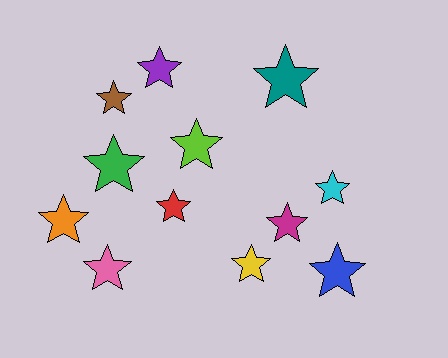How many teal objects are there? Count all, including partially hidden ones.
There is 1 teal object.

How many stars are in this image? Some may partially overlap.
There are 12 stars.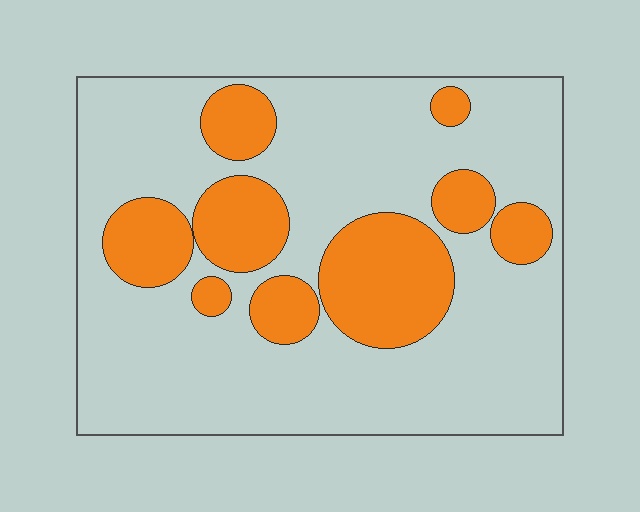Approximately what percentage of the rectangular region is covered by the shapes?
Approximately 25%.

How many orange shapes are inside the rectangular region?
9.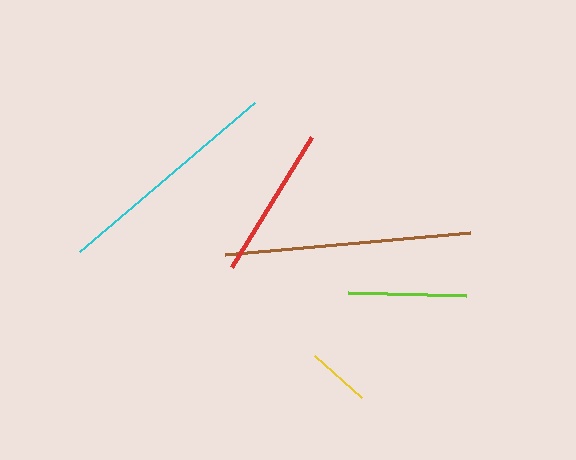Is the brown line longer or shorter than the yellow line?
The brown line is longer than the yellow line.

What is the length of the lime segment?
The lime segment is approximately 118 pixels long.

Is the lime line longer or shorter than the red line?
The red line is longer than the lime line.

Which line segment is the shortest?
The yellow line is the shortest at approximately 63 pixels.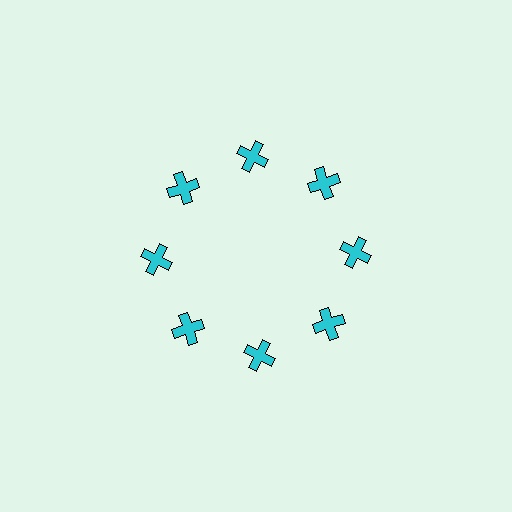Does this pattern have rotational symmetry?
Yes, this pattern has 8-fold rotational symmetry. It looks the same after rotating 45 degrees around the center.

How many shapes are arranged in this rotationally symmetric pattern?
There are 8 shapes, arranged in 8 groups of 1.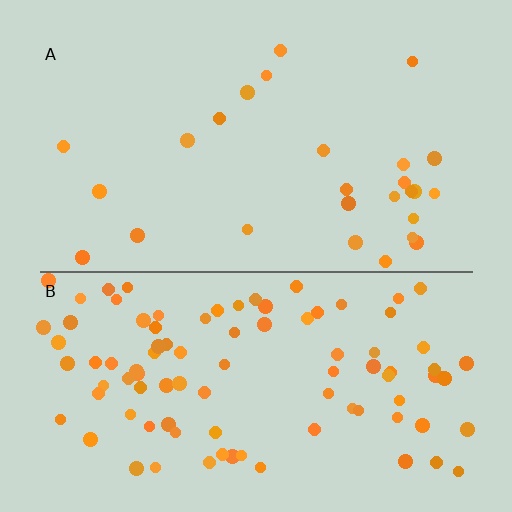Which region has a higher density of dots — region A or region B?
B (the bottom).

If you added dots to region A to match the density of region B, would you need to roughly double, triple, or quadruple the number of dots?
Approximately triple.